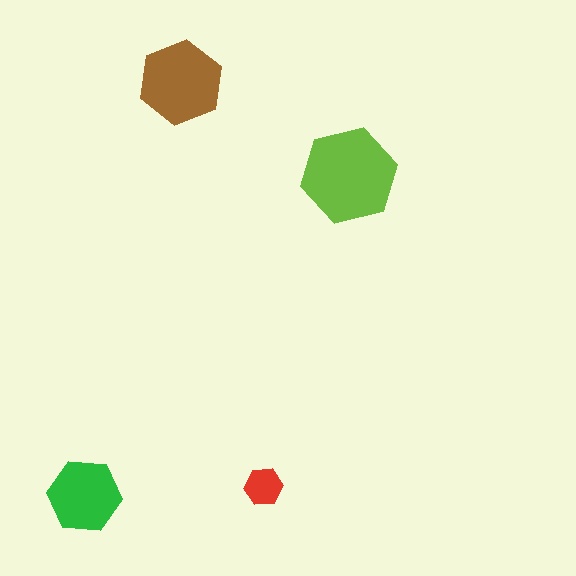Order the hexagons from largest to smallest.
the lime one, the brown one, the green one, the red one.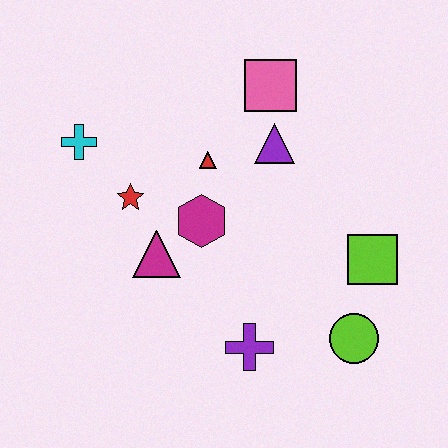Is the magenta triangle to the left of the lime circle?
Yes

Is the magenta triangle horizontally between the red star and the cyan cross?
No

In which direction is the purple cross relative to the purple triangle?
The purple cross is below the purple triangle.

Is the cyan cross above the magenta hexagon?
Yes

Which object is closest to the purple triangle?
The pink square is closest to the purple triangle.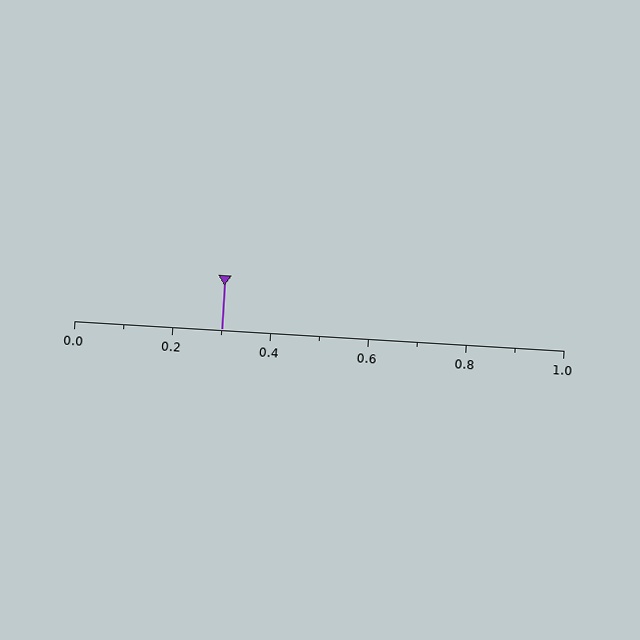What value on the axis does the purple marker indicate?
The marker indicates approximately 0.3.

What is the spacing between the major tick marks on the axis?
The major ticks are spaced 0.2 apart.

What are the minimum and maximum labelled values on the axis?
The axis runs from 0.0 to 1.0.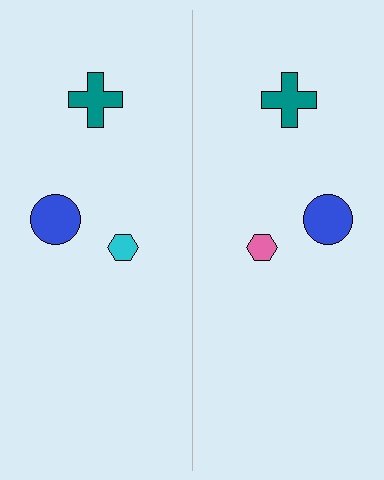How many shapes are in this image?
There are 6 shapes in this image.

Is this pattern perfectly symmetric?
No, the pattern is not perfectly symmetric. The pink hexagon on the right side breaks the symmetry — its mirror counterpart is cyan.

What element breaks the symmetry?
The pink hexagon on the right side breaks the symmetry — its mirror counterpart is cyan.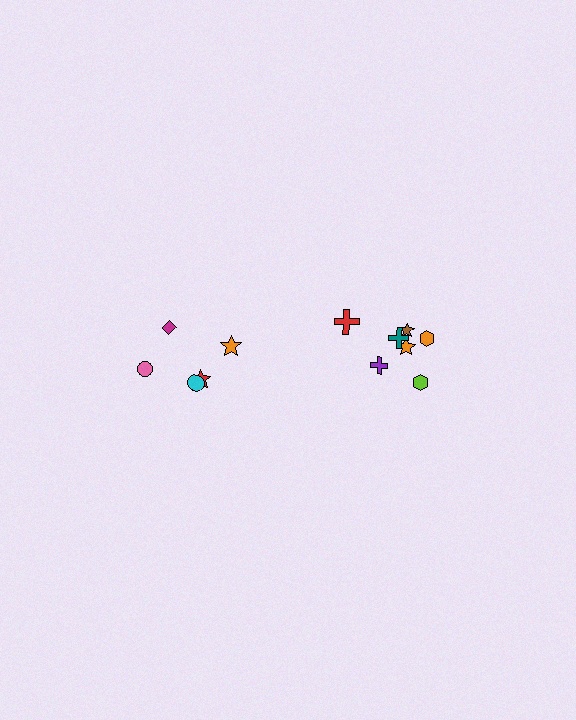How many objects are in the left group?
There are 5 objects.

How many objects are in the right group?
There are 7 objects.